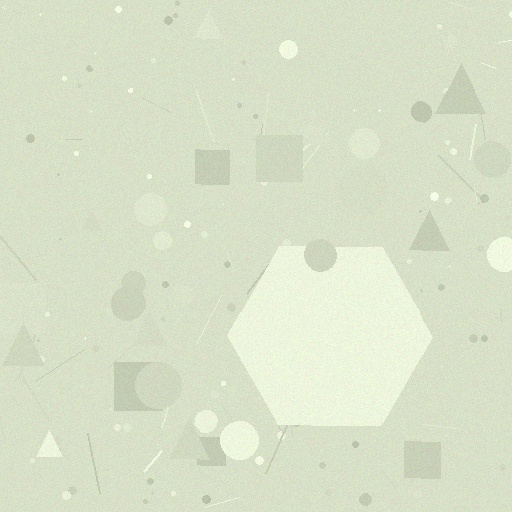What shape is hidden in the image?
A hexagon is hidden in the image.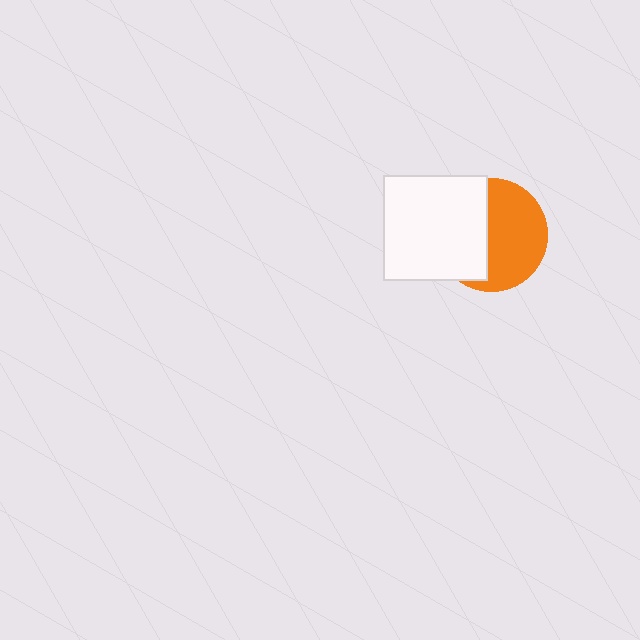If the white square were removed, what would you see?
You would see the complete orange circle.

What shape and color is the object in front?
The object in front is a white square.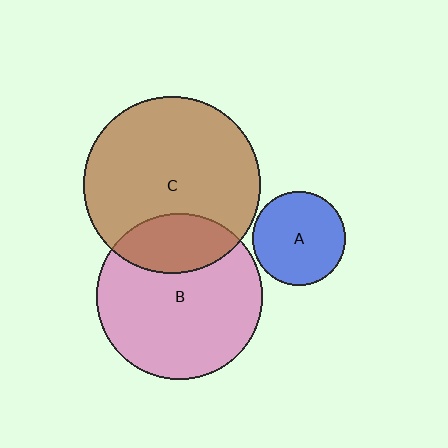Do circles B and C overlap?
Yes.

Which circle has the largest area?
Circle C (brown).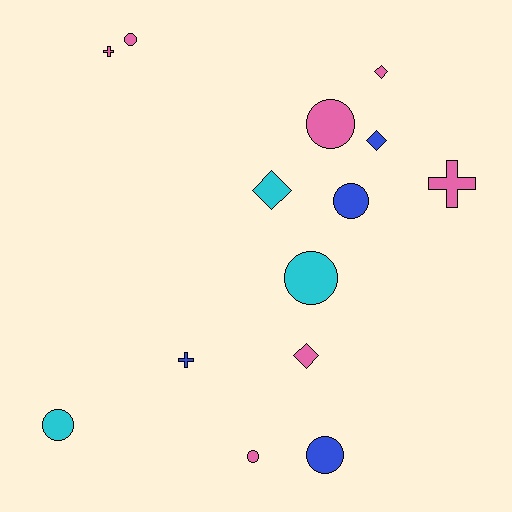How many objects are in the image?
There are 14 objects.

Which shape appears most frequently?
Circle, with 7 objects.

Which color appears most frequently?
Pink, with 7 objects.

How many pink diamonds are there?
There are 2 pink diamonds.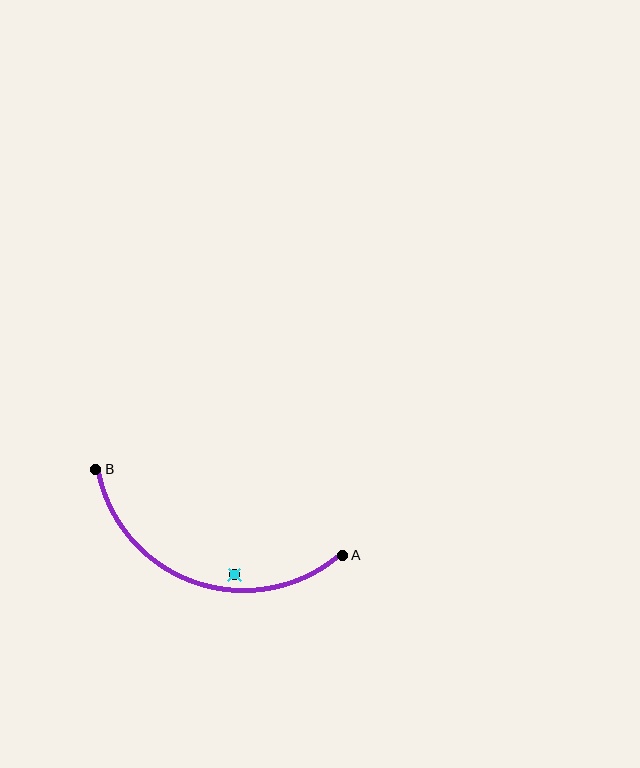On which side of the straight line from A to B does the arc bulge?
The arc bulges below the straight line connecting A and B.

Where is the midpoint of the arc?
The arc midpoint is the point on the curve farthest from the straight line joining A and B. It sits below that line.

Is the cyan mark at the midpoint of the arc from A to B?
No — the cyan mark does not lie on the arc at all. It sits slightly inside the curve.